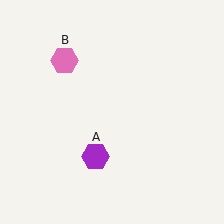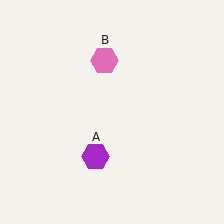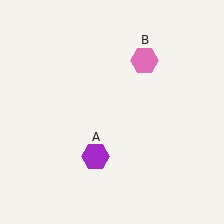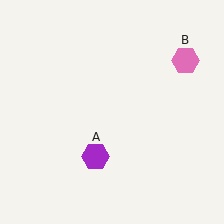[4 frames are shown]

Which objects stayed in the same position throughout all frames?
Purple hexagon (object A) remained stationary.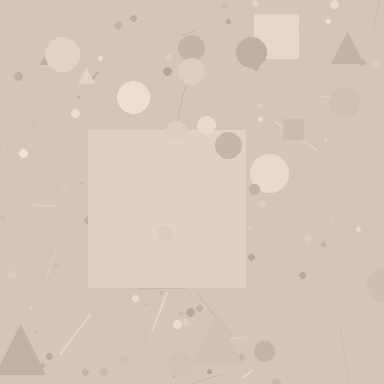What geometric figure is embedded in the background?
A square is embedded in the background.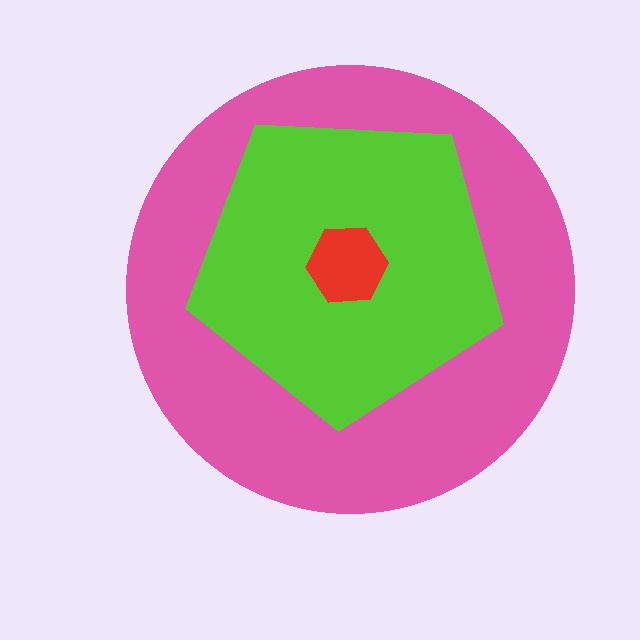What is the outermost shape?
The pink circle.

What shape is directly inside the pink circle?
The lime pentagon.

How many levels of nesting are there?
3.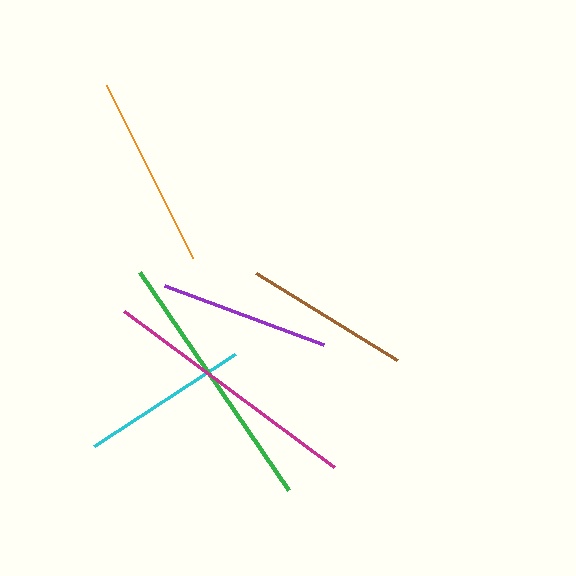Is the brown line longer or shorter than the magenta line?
The magenta line is longer than the brown line.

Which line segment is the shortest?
The brown line is the shortest at approximately 166 pixels.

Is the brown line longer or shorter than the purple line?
The purple line is longer than the brown line.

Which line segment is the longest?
The green line is the longest at approximately 264 pixels.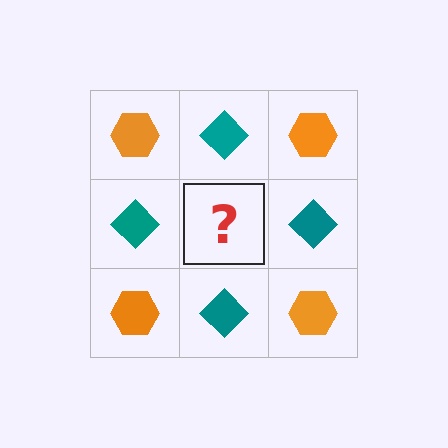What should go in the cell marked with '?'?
The missing cell should contain an orange hexagon.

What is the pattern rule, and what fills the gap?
The rule is that it alternates orange hexagon and teal diamond in a checkerboard pattern. The gap should be filled with an orange hexagon.